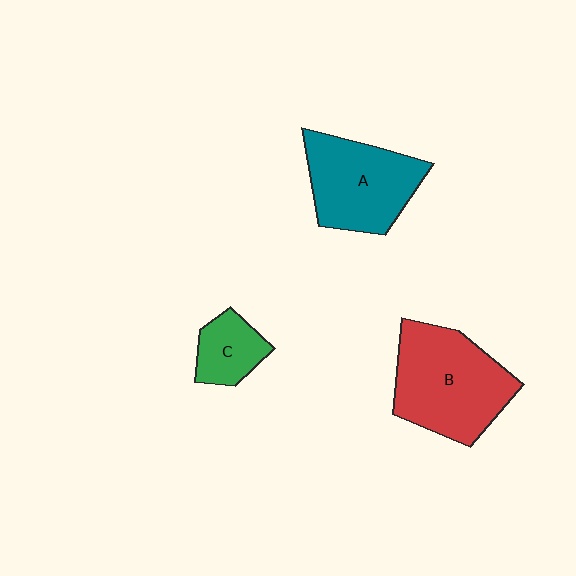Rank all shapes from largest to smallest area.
From largest to smallest: B (red), A (teal), C (green).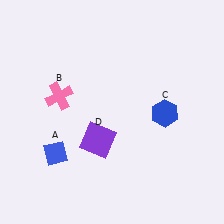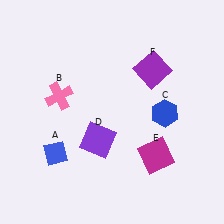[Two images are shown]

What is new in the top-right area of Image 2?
A purple square (F) was added in the top-right area of Image 2.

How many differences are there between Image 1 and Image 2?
There are 2 differences between the two images.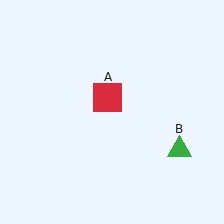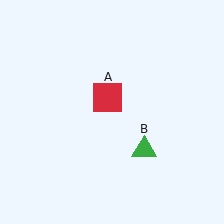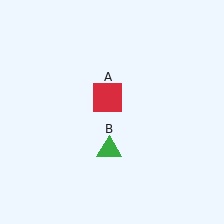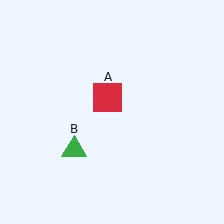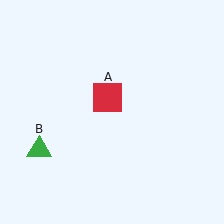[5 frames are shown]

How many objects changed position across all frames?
1 object changed position: green triangle (object B).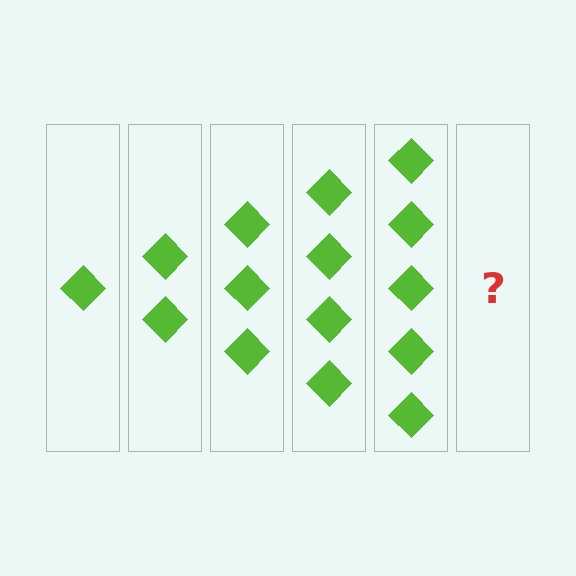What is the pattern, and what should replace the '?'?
The pattern is that each step adds one more diamond. The '?' should be 6 diamonds.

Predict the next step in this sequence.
The next step is 6 diamonds.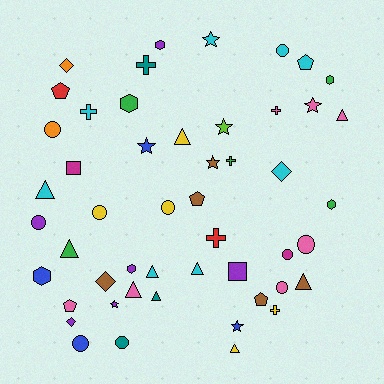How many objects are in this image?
There are 50 objects.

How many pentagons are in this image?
There are 5 pentagons.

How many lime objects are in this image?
There is 1 lime object.